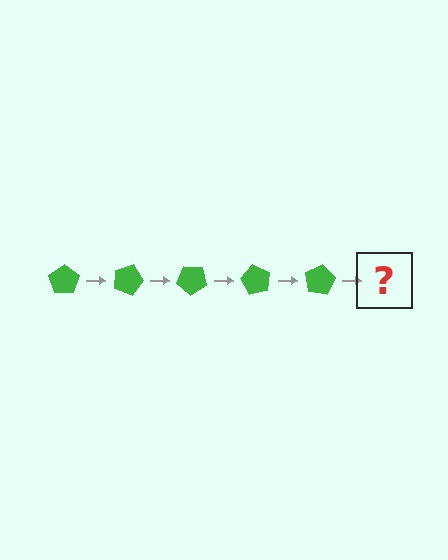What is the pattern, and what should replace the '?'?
The pattern is that the pentagon rotates 20 degrees each step. The '?' should be a green pentagon rotated 100 degrees.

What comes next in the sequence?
The next element should be a green pentagon rotated 100 degrees.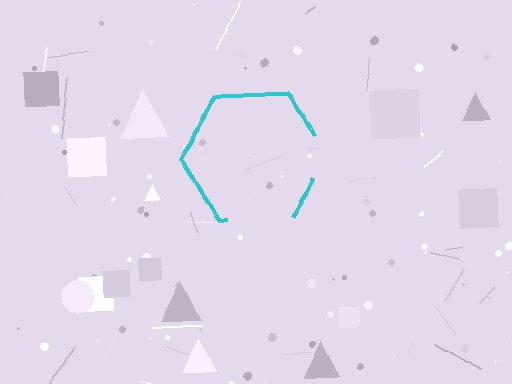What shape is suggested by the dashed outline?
The dashed outline suggests a hexagon.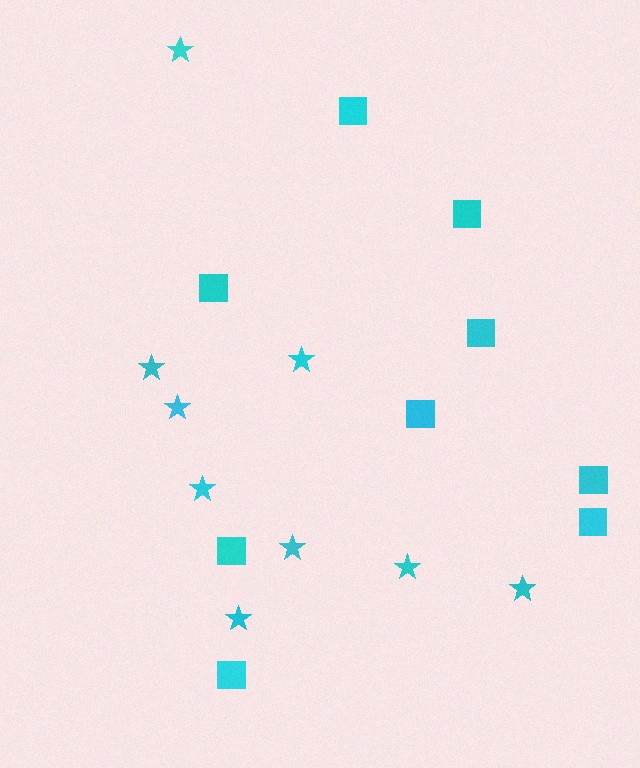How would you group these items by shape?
There are 2 groups: one group of squares (9) and one group of stars (9).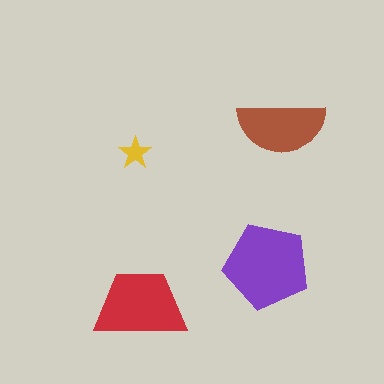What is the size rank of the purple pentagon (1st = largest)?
1st.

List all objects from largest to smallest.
The purple pentagon, the red trapezoid, the brown semicircle, the yellow star.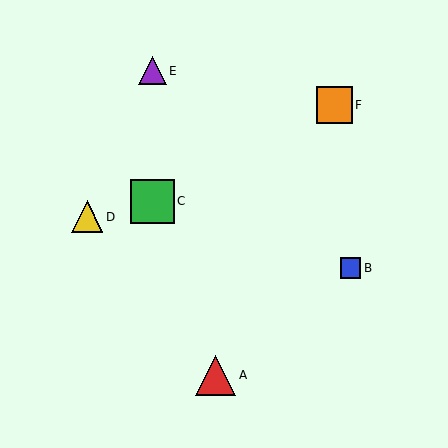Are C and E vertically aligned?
Yes, both are at x≈152.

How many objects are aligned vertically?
2 objects (C, E) are aligned vertically.